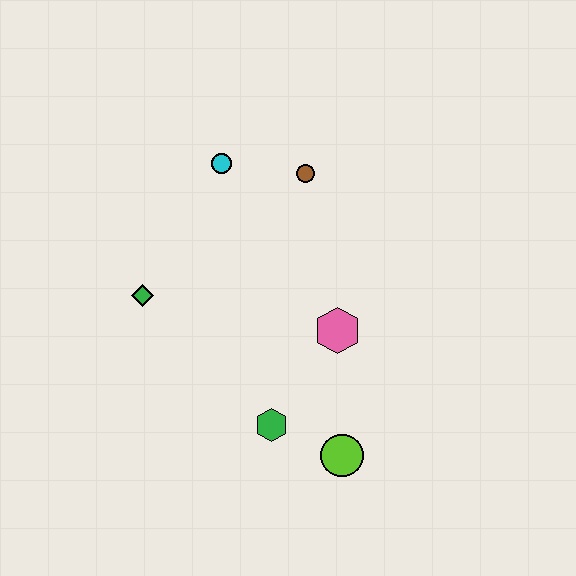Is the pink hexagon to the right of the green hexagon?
Yes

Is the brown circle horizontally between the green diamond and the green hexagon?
No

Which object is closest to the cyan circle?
The brown circle is closest to the cyan circle.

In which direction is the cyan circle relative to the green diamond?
The cyan circle is above the green diamond.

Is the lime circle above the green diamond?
No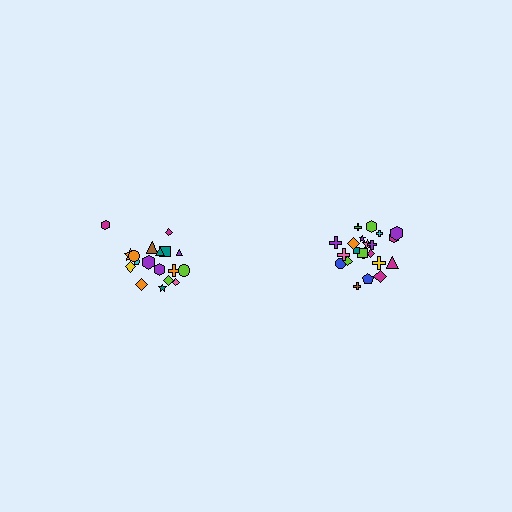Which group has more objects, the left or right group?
The right group.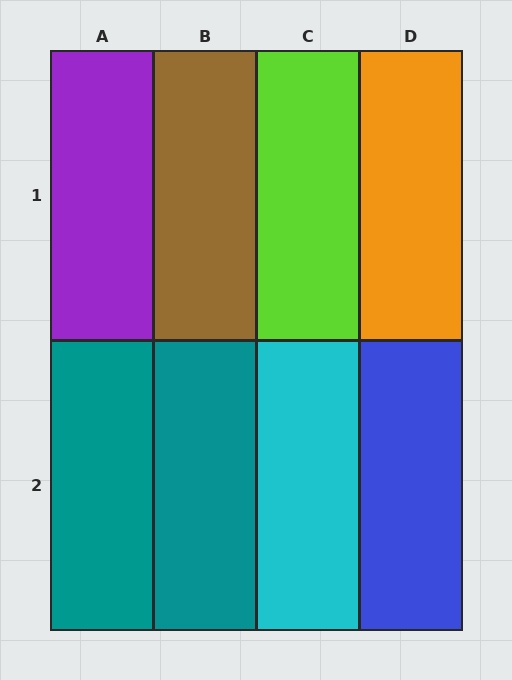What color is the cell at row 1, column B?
Brown.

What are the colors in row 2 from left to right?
Teal, teal, cyan, blue.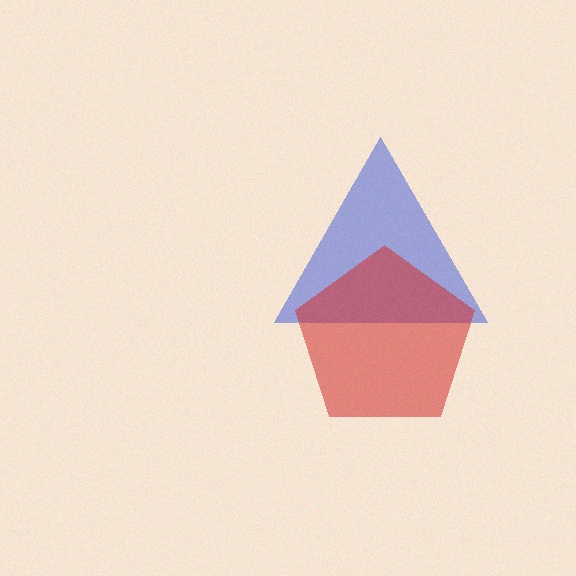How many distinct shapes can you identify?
There are 2 distinct shapes: a blue triangle, a red pentagon.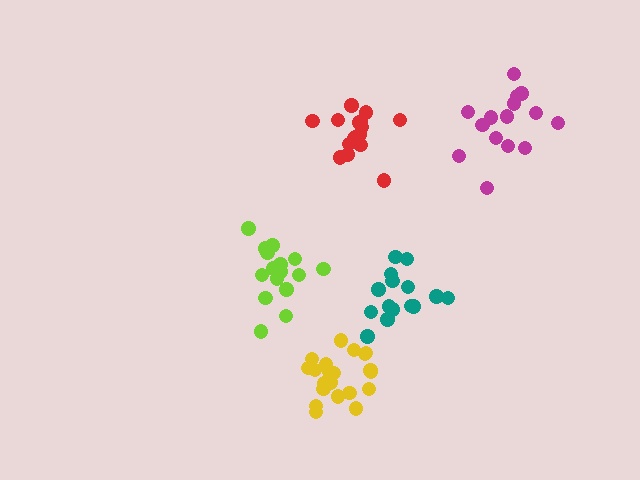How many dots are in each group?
Group 1: 15 dots, Group 2: 17 dots, Group 3: 16 dots, Group 4: 21 dots, Group 5: 15 dots (84 total).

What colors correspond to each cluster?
The clusters are colored: teal, lime, red, yellow, magenta.